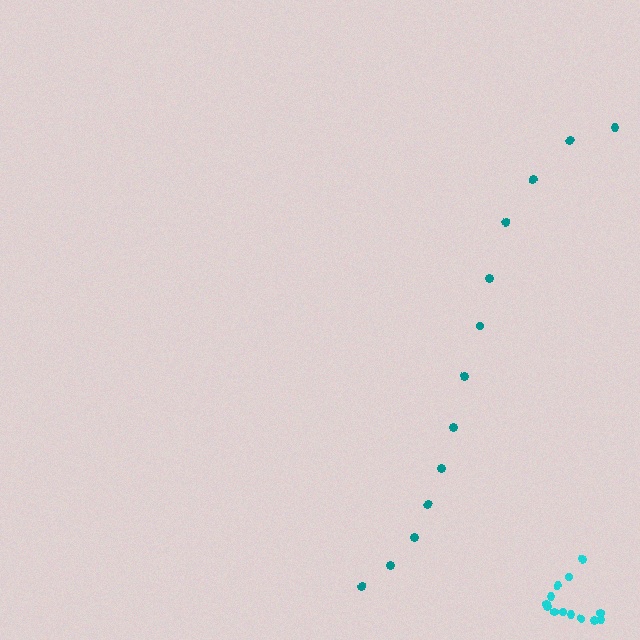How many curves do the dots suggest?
There are 2 distinct paths.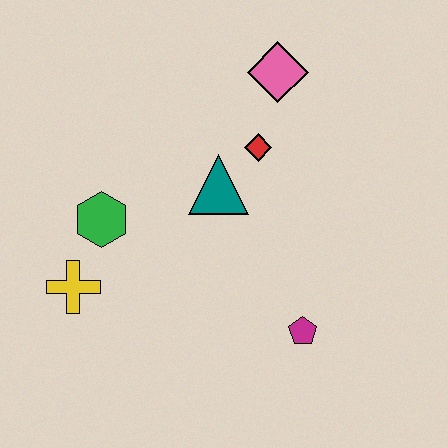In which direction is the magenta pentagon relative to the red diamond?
The magenta pentagon is below the red diamond.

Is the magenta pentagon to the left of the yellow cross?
No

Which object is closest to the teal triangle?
The red diamond is closest to the teal triangle.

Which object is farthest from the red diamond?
The yellow cross is farthest from the red diamond.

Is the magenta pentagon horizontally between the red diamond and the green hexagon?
No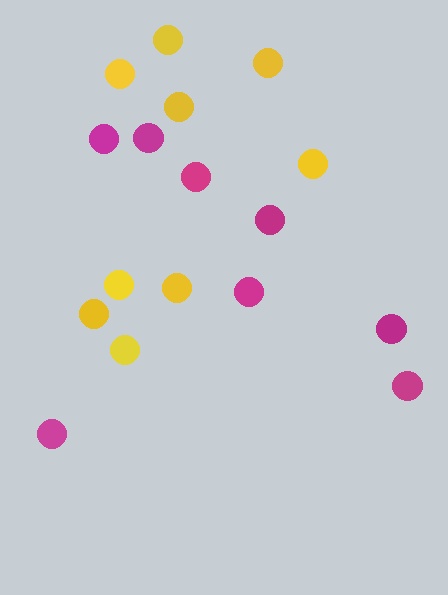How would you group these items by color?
There are 2 groups: one group of yellow circles (9) and one group of magenta circles (8).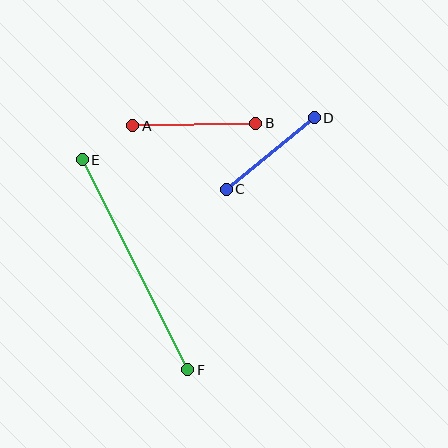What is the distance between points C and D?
The distance is approximately 114 pixels.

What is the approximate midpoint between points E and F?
The midpoint is at approximately (135, 265) pixels.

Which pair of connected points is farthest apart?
Points E and F are farthest apart.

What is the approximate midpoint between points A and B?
The midpoint is at approximately (194, 124) pixels.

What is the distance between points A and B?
The distance is approximately 123 pixels.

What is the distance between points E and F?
The distance is approximately 235 pixels.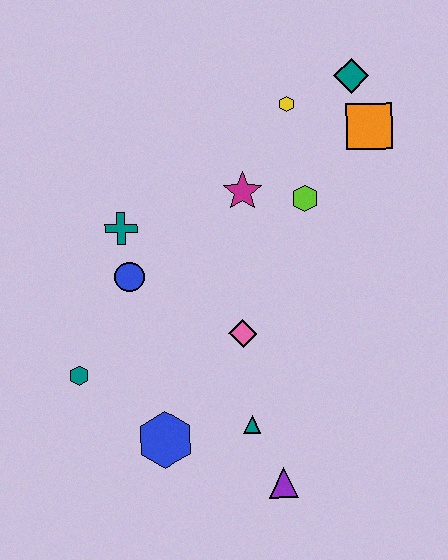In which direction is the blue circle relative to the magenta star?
The blue circle is to the left of the magenta star.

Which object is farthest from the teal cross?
The purple triangle is farthest from the teal cross.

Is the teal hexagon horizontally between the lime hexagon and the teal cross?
No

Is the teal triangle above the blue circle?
No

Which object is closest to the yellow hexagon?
The teal diamond is closest to the yellow hexagon.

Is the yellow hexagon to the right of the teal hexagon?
Yes